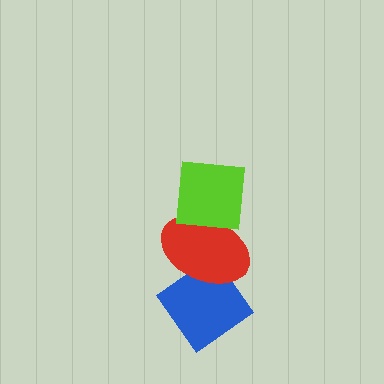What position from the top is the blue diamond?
The blue diamond is 3rd from the top.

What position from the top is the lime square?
The lime square is 1st from the top.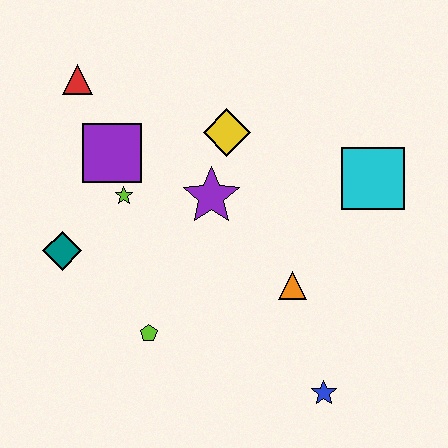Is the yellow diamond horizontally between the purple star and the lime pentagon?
No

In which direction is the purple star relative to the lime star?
The purple star is to the right of the lime star.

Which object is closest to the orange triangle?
The blue star is closest to the orange triangle.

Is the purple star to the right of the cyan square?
No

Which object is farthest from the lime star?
The blue star is farthest from the lime star.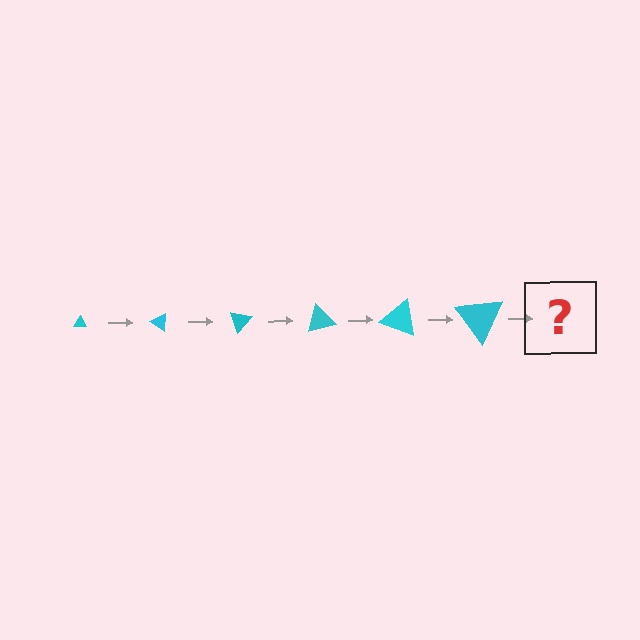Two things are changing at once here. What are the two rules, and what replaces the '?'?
The two rules are that the triangle grows larger each step and it rotates 35 degrees each step. The '?' should be a triangle, larger than the previous one and rotated 210 degrees from the start.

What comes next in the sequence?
The next element should be a triangle, larger than the previous one and rotated 210 degrees from the start.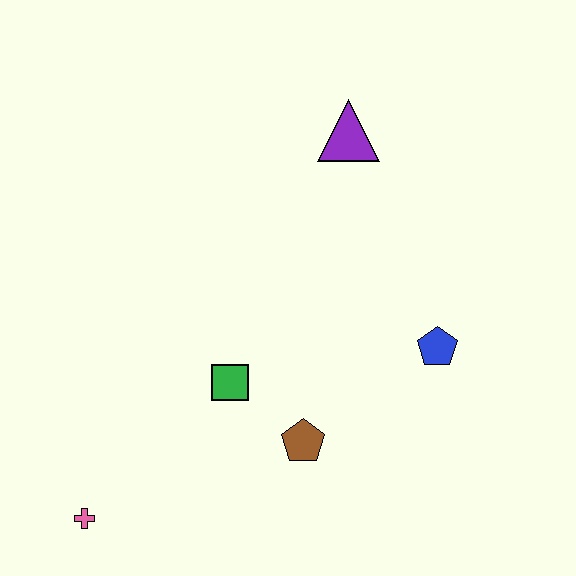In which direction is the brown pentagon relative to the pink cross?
The brown pentagon is to the right of the pink cross.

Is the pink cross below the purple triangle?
Yes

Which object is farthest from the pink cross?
The purple triangle is farthest from the pink cross.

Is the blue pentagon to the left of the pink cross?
No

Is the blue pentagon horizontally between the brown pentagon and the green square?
No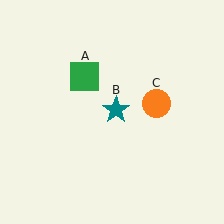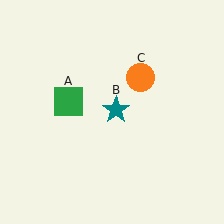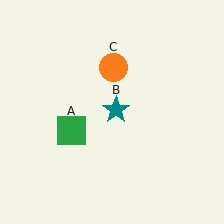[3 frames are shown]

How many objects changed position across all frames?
2 objects changed position: green square (object A), orange circle (object C).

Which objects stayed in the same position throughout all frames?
Teal star (object B) remained stationary.